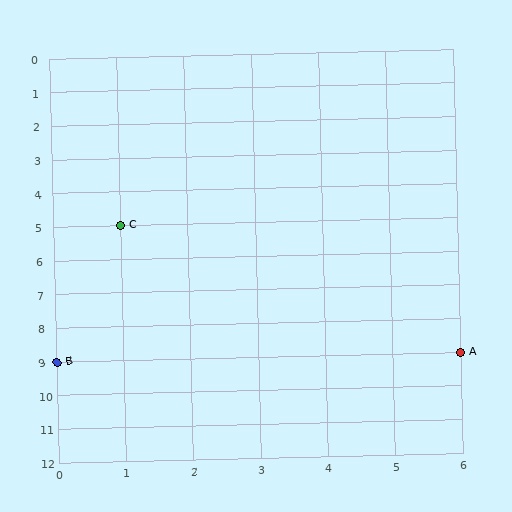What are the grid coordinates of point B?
Point B is at grid coordinates (0, 9).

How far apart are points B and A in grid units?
Points B and A are 6 columns apart.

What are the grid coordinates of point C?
Point C is at grid coordinates (1, 5).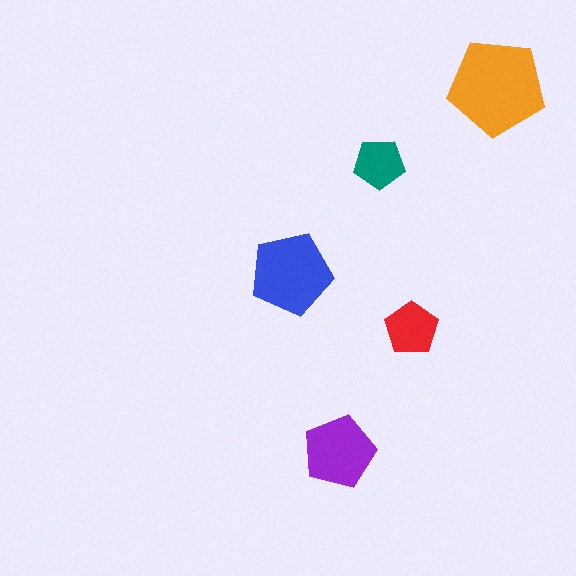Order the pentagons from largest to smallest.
the orange one, the blue one, the purple one, the red one, the teal one.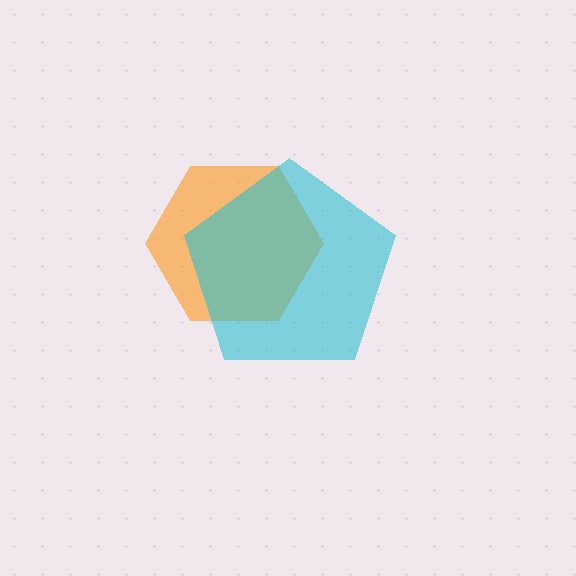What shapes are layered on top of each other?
The layered shapes are: an orange hexagon, a cyan pentagon.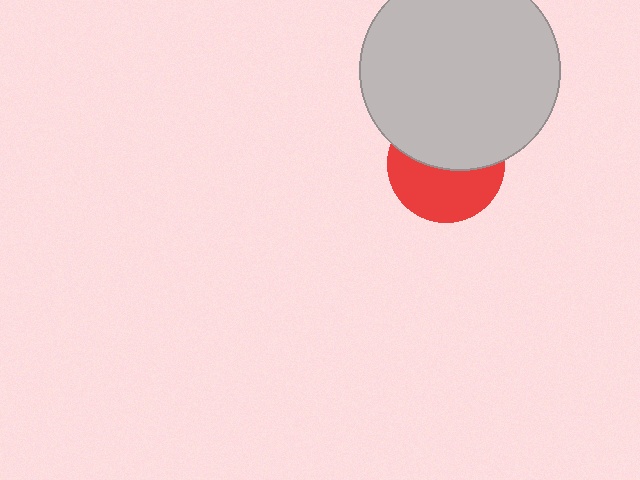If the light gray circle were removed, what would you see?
You would see the complete red circle.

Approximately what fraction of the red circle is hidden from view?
Roughly 50% of the red circle is hidden behind the light gray circle.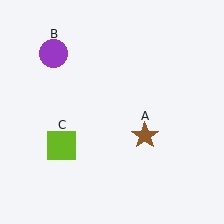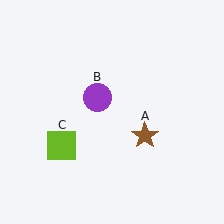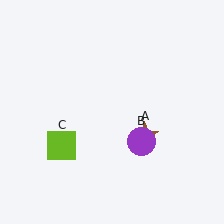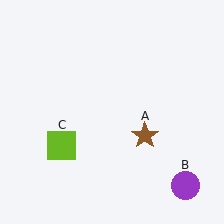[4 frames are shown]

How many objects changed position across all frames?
1 object changed position: purple circle (object B).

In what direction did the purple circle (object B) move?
The purple circle (object B) moved down and to the right.